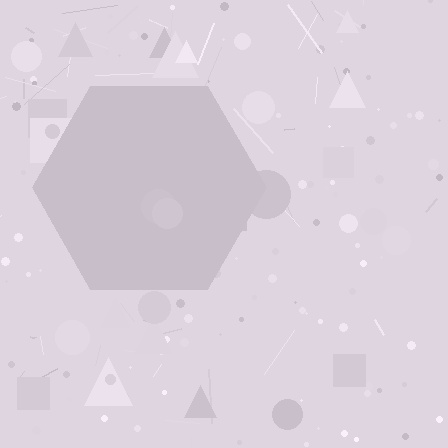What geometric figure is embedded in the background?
A hexagon is embedded in the background.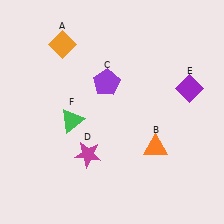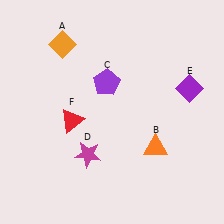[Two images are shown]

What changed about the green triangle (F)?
In Image 1, F is green. In Image 2, it changed to red.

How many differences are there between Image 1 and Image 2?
There is 1 difference between the two images.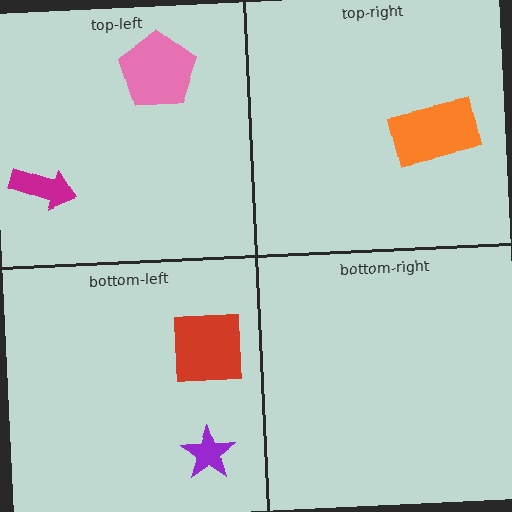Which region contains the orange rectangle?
The top-right region.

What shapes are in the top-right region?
The orange rectangle.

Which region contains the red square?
The bottom-left region.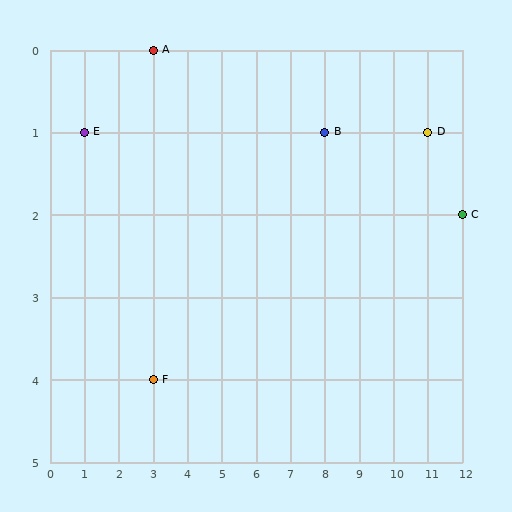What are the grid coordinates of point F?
Point F is at grid coordinates (3, 4).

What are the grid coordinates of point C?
Point C is at grid coordinates (12, 2).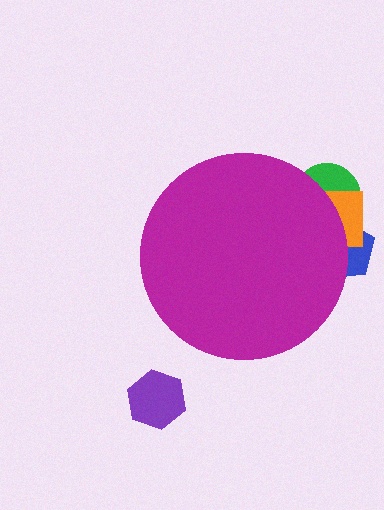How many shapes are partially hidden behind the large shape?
3 shapes are partially hidden.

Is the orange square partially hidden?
Yes, the orange square is partially hidden behind the magenta circle.